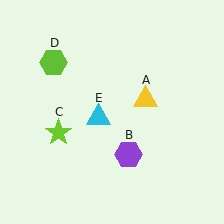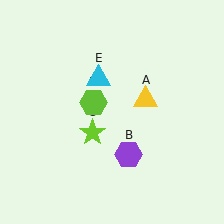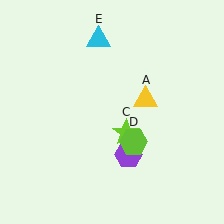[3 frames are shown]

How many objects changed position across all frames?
3 objects changed position: lime star (object C), lime hexagon (object D), cyan triangle (object E).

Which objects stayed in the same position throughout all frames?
Yellow triangle (object A) and purple hexagon (object B) remained stationary.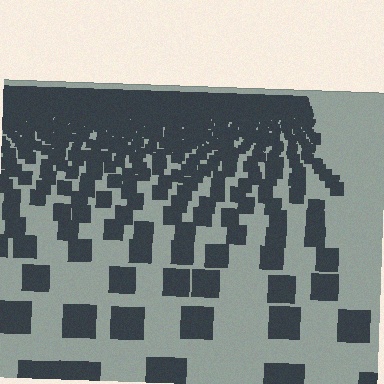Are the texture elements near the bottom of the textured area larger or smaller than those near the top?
Larger. Near the bottom, elements are closer to the viewer and appear at a bigger on-screen size.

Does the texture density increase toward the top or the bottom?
Density increases toward the top.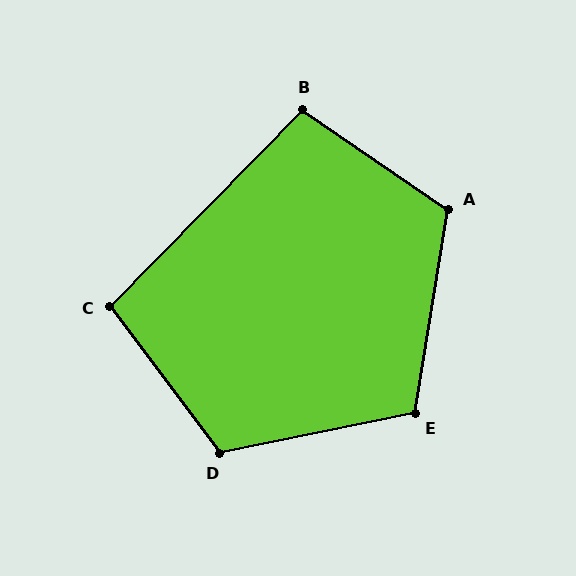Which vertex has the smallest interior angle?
C, at approximately 99 degrees.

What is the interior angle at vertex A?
Approximately 115 degrees (obtuse).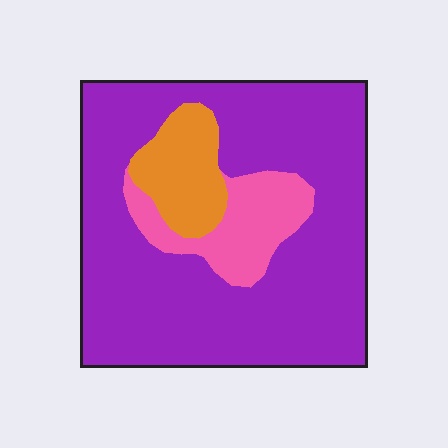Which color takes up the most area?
Purple, at roughly 75%.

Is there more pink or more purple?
Purple.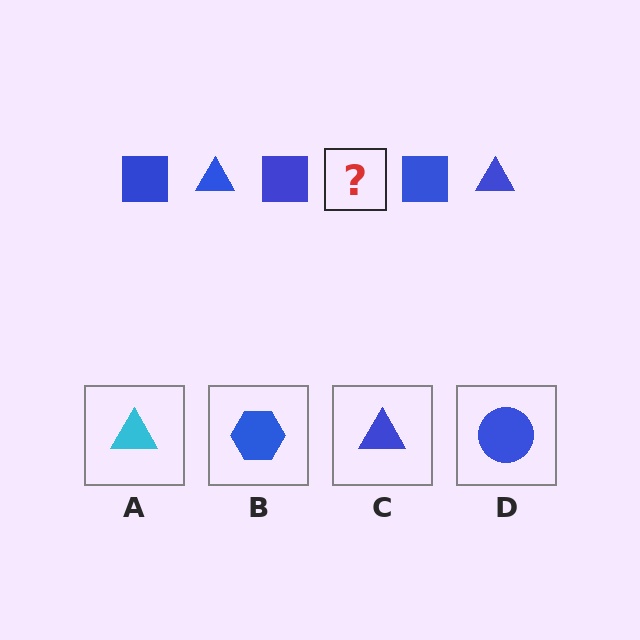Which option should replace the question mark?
Option C.